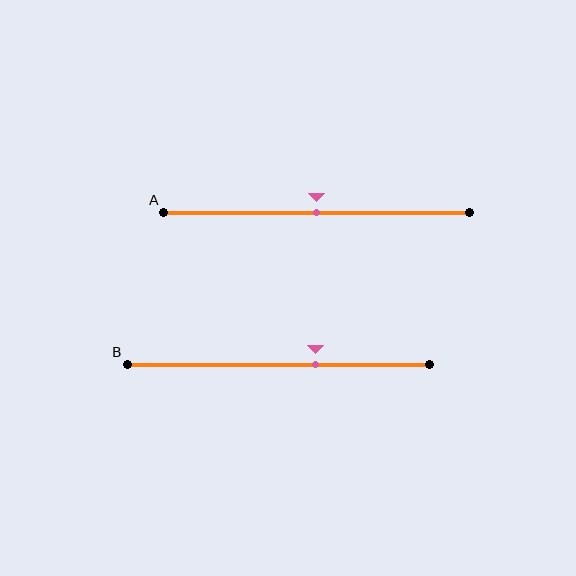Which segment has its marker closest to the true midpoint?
Segment A has its marker closest to the true midpoint.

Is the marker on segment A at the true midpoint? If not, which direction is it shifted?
Yes, the marker on segment A is at the true midpoint.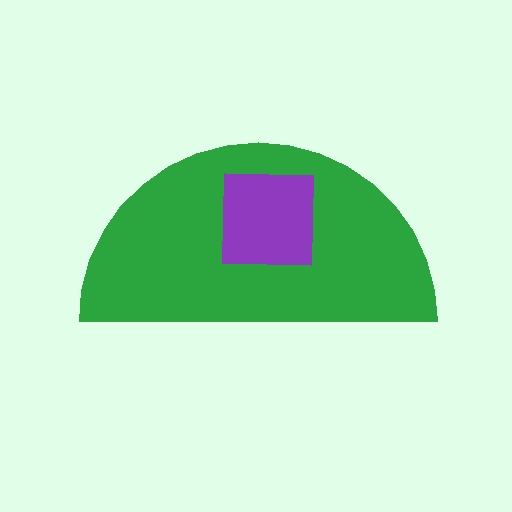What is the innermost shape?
The purple square.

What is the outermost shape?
The green semicircle.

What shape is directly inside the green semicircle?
The purple square.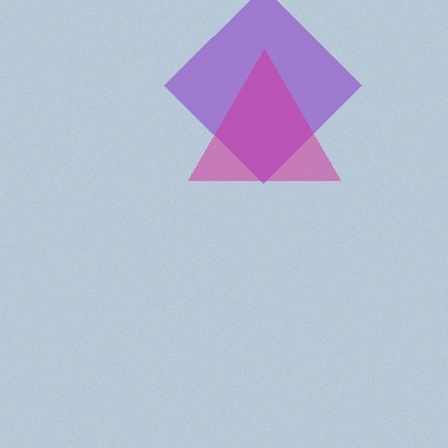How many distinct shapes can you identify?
There are 2 distinct shapes: a purple diamond, a magenta triangle.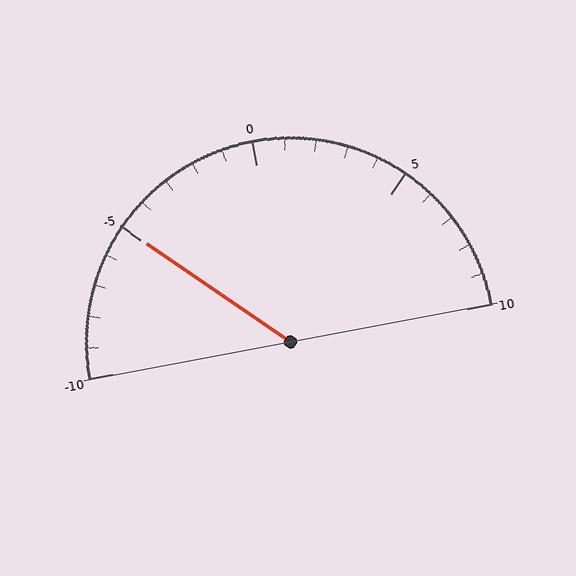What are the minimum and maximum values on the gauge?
The gauge ranges from -10 to 10.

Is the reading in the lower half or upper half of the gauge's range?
The reading is in the lower half of the range (-10 to 10).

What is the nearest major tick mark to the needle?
The nearest major tick mark is -5.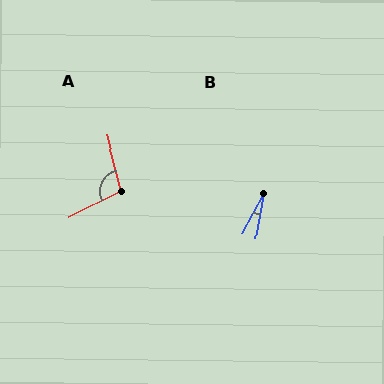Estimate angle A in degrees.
Approximately 103 degrees.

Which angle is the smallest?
B, at approximately 19 degrees.